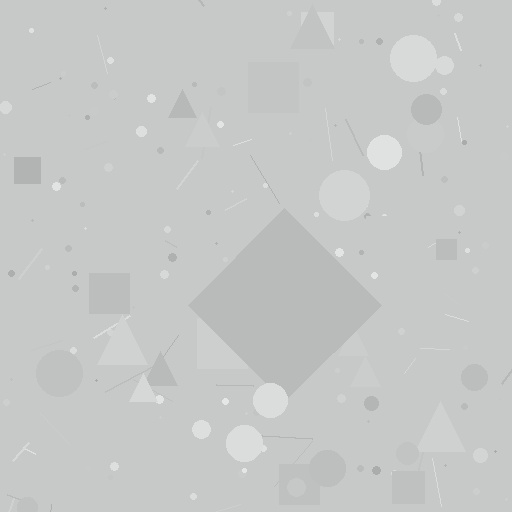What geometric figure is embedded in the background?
A diamond is embedded in the background.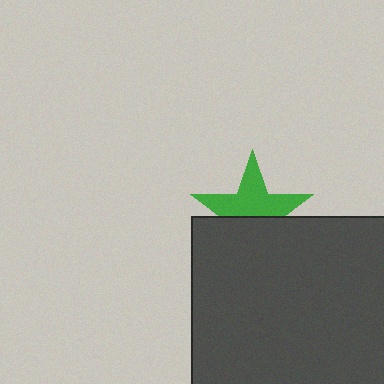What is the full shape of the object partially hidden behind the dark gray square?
The partially hidden object is a green star.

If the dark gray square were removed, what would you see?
You would see the complete green star.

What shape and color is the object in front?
The object in front is a dark gray square.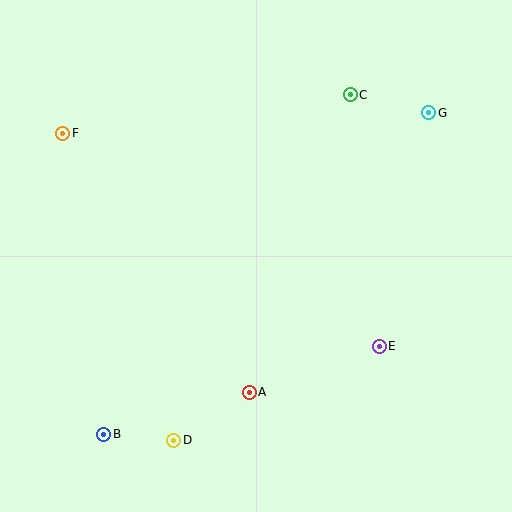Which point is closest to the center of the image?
Point A at (249, 392) is closest to the center.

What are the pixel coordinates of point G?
Point G is at (429, 113).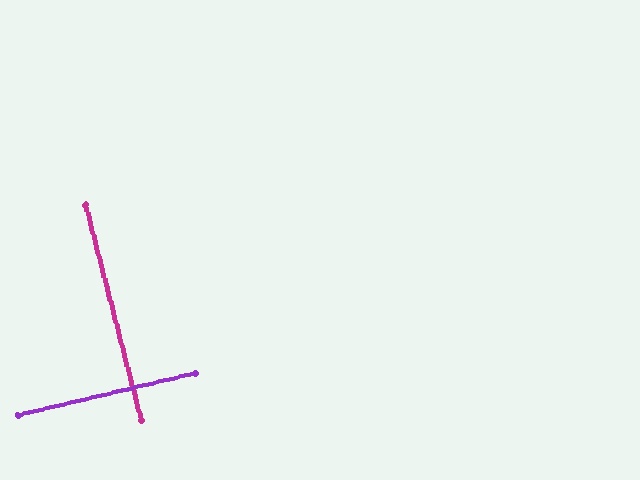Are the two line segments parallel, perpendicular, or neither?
Perpendicular — they meet at approximately 89°.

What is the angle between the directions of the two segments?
Approximately 89 degrees.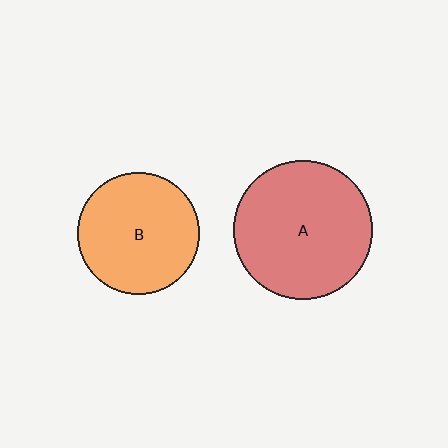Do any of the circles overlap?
No, none of the circles overlap.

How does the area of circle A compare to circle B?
Approximately 1.3 times.